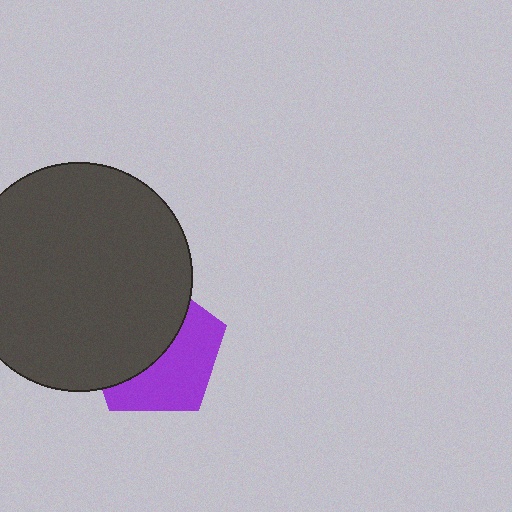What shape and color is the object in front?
The object in front is a dark gray circle.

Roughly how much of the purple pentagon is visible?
About half of it is visible (roughly 47%).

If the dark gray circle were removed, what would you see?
You would see the complete purple pentagon.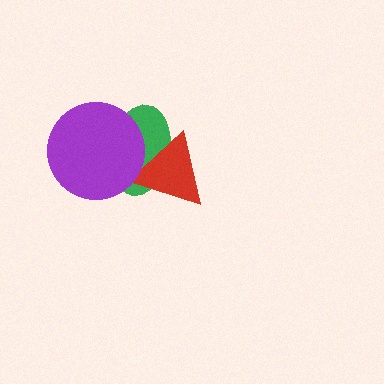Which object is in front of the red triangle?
The purple circle is in front of the red triangle.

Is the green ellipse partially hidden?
Yes, it is partially covered by another shape.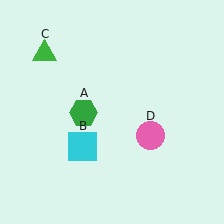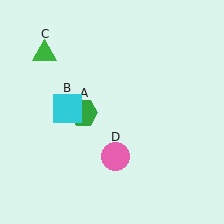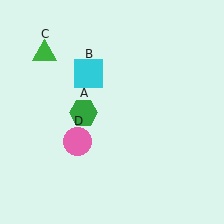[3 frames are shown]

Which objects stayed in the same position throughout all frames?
Green hexagon (object A) and green triangle (object C) remained stationary.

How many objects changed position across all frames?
2 objects changed position: cyan square (object B), pink circle (object D).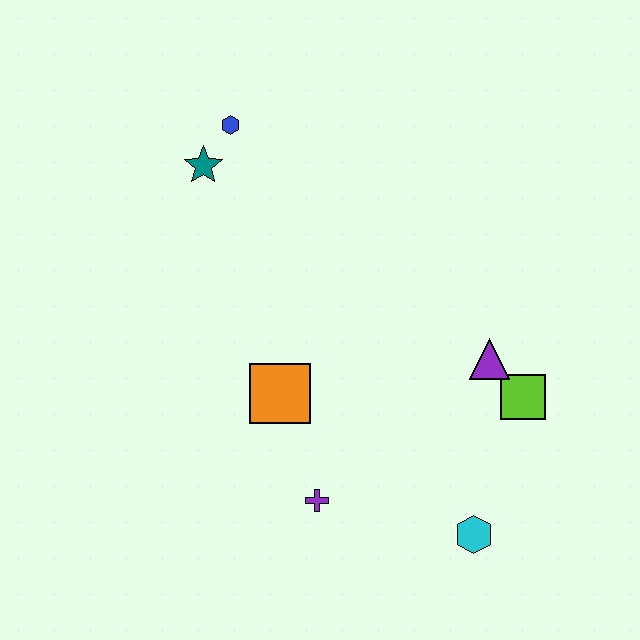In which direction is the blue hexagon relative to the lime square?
The blue hexagon is to the left of the lime square.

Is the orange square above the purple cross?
Yes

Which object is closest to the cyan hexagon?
The lime square is closest to the cyan hexagon.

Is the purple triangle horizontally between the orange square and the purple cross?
No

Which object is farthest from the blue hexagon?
The cyan hexagon is farthest from the blue hexagon.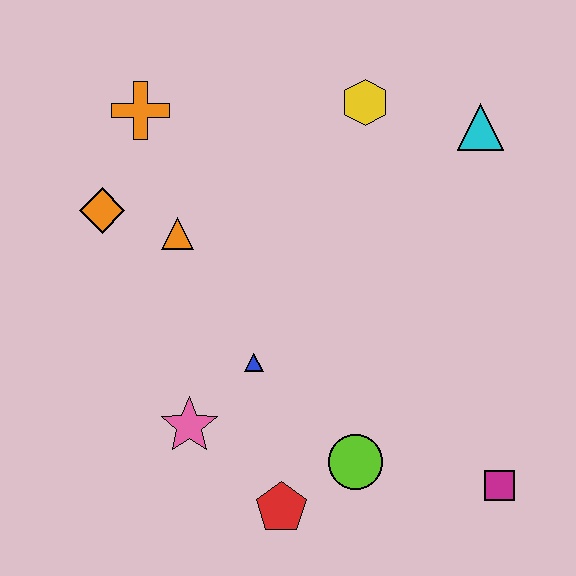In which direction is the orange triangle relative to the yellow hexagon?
The orange triangle is to the left of the yellow hexagon.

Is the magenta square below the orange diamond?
Yes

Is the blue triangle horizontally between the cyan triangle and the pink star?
Yes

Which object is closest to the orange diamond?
The orange triangle is closest to the orange diamond.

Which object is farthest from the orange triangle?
The magenta square is farthest from the orange triangle.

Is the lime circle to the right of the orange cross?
Yes